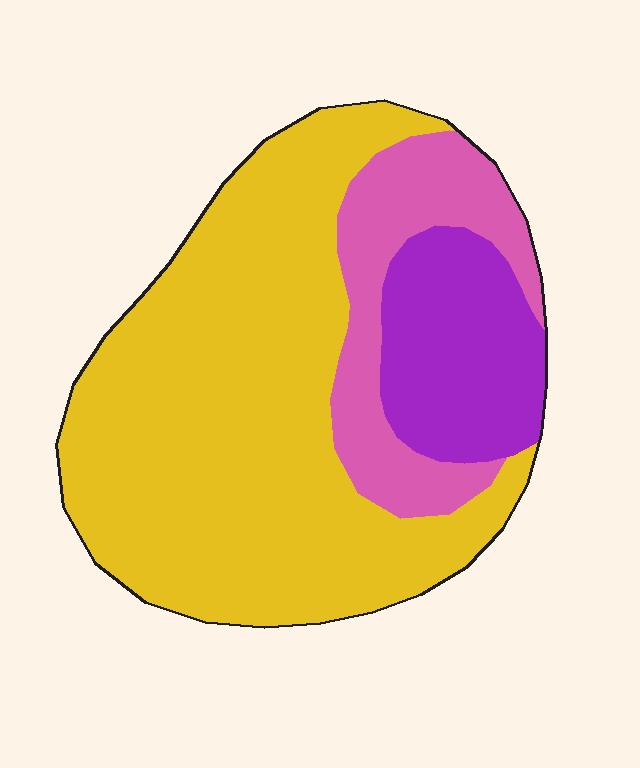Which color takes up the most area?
Yellow, at roughly 65%.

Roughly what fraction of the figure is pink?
Pink takes up about one sixth (1/6) of the figure.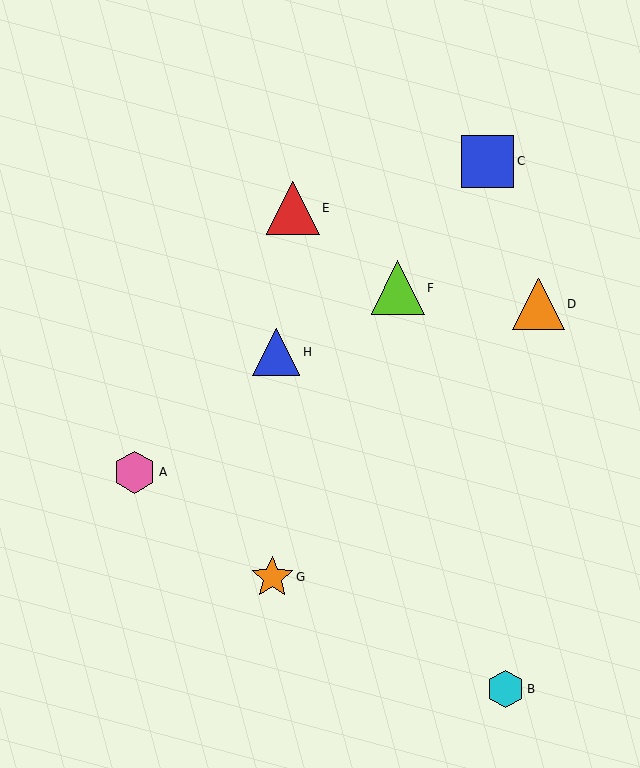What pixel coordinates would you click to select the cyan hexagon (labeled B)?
Click at (506, 689) to select the cyan hexagon B.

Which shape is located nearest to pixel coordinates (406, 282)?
The lime triangle (labeled F) at (398, 288) is nearest to that location.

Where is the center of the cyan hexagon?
The center of the cyan hexagon is at (506, 689).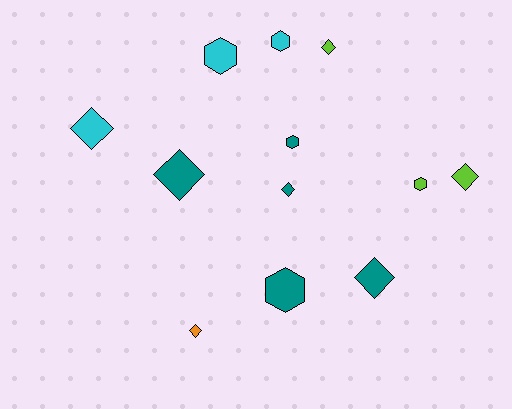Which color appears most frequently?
Teal, with 5 objects.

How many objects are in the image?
There are 12 objects.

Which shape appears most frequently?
Diamond, with 7 objects.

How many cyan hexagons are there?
There are 2 cyan hexagons.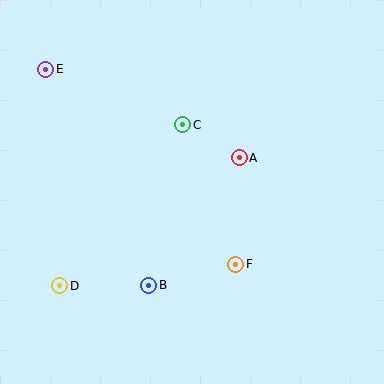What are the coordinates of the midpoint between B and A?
The midpoint between B and A is at (194, 222).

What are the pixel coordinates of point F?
Point F is at (236, 264).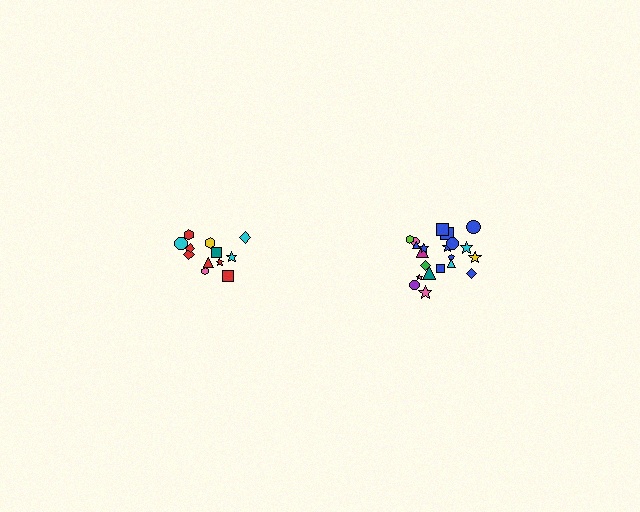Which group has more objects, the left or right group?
The right group.